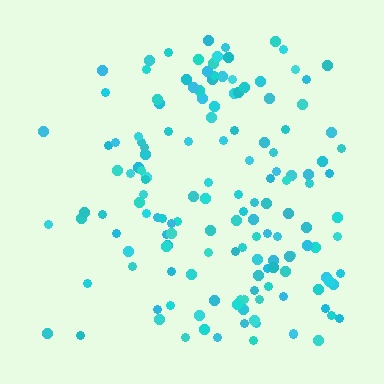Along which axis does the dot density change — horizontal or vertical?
Horizontal.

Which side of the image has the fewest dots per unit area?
The left.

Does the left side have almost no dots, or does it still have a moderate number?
Still a moderate number, just noticeably fewer than the right.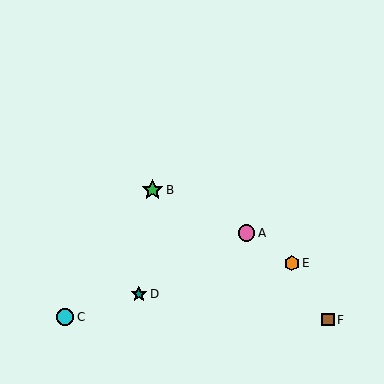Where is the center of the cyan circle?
The center of the cyan circle is at (65, 317).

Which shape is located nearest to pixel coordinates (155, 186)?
The green star (labeled B) at (153, 190) is nearest to that location.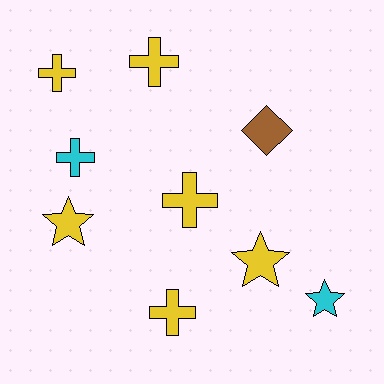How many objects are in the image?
There are 9 objects.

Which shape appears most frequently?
Cross, with 5 objects.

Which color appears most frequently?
Yellow, with 6 objects.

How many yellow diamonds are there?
There are no yellow diamonds.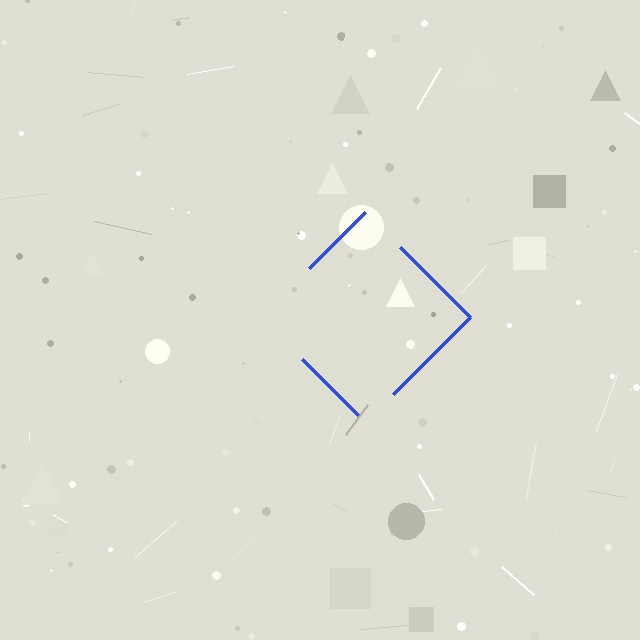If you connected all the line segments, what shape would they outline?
They would outline a diamond.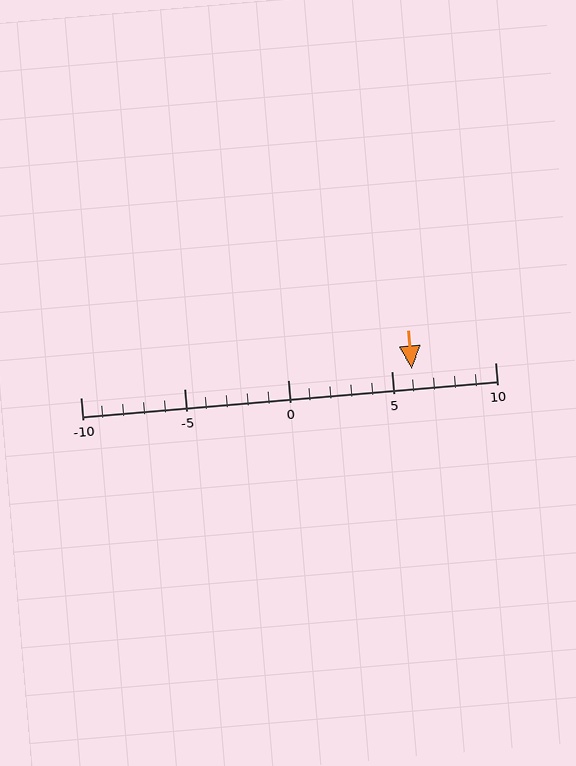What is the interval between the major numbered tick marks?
The major tick marks are spaced 5 units apart.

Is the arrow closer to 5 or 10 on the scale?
The arrow is closer to 5.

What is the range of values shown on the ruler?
The ruler shows values from -10 to 10.